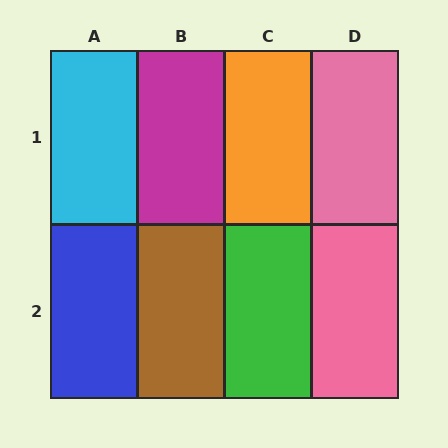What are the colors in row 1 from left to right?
Cyan, magenta, orange, pink.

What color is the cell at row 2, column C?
Green.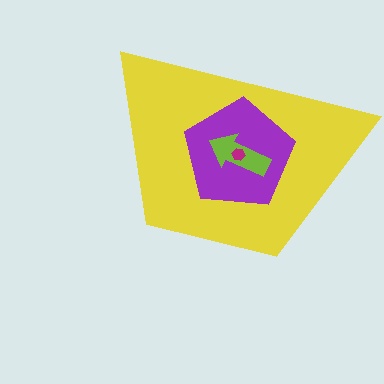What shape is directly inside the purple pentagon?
The lime arrow.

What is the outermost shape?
The yellow trapezoid.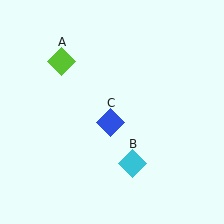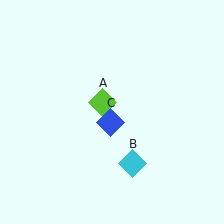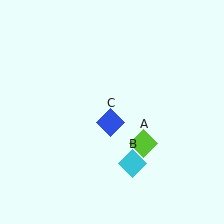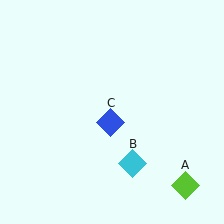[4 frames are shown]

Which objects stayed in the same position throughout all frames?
Cyan diamond (object B) and blue diamond (object C) remained stationary.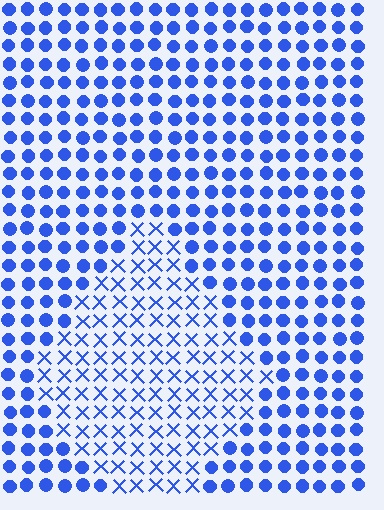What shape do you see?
I see a diamond.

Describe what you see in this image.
The image is filled with small blue elements arranged in a uniform grid. A diamond-shaped region contains X marks, while the surrounding area contains circles. The boundary is defined purely by the change in element shape.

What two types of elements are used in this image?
The image uses X marks inside the diamond region and circles outside it.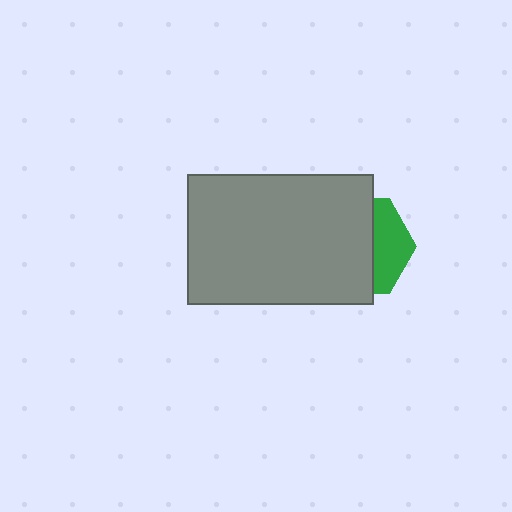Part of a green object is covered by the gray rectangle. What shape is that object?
It is a hexagon.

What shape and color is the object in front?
The object in front is a gray rectangle.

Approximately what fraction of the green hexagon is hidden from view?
Roughly 64% of the green hexagon is hidden behind the gray rectangle.